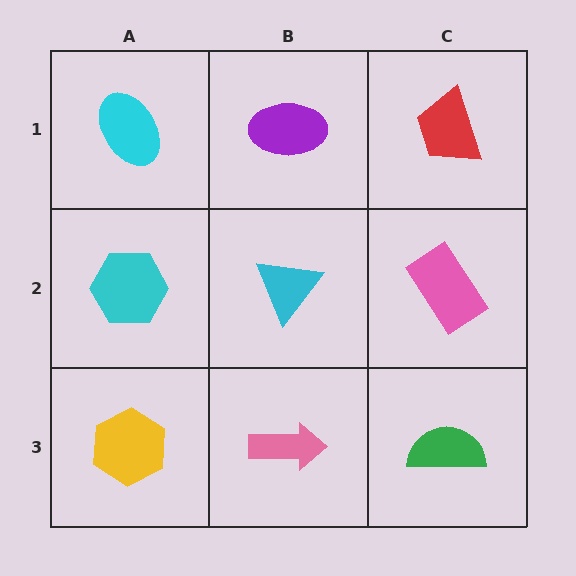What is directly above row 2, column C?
A red trapezoid.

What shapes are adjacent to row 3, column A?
A cyan hexagon (row 2, column A), a pink arrow (row 3, column B).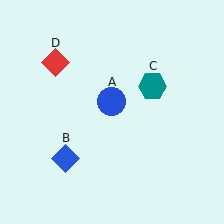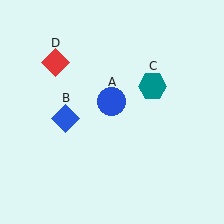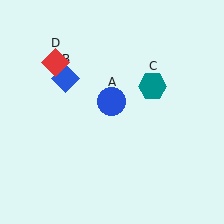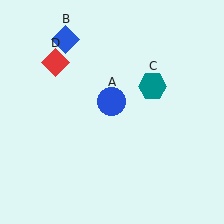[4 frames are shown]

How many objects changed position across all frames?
1 object changed position: blue diamond (object B).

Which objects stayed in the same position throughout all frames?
Blue circle (object A) and teal hexagon (object C) and red diamond (object D) remained stationary.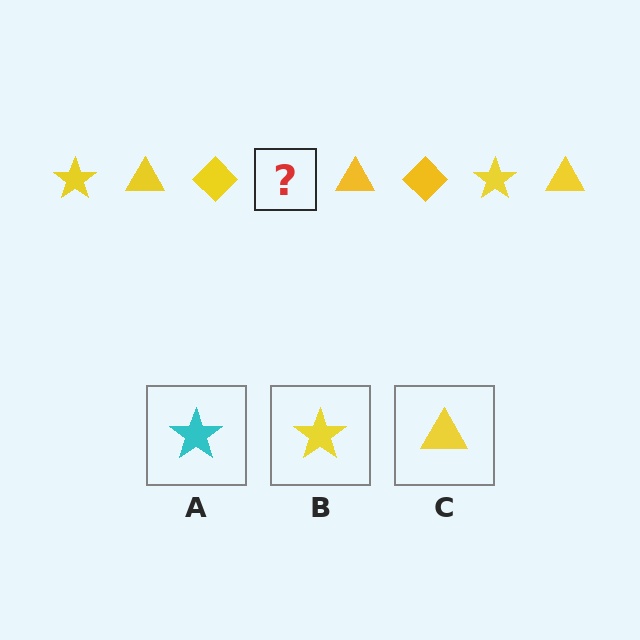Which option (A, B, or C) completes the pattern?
B.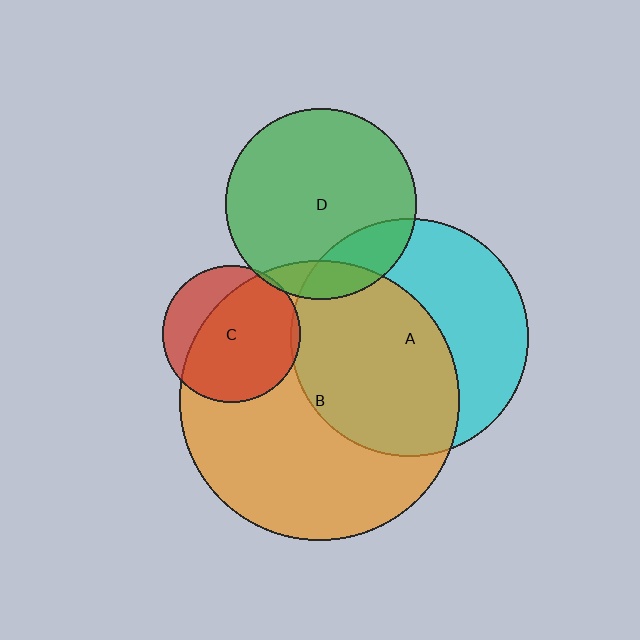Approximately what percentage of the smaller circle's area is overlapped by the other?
Approximately 70%.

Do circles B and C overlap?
Yes.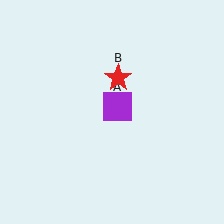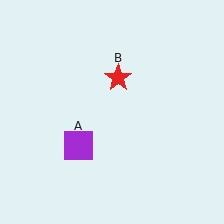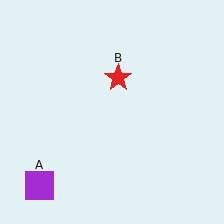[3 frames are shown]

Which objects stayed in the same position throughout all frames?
Red star (object B) remained stationary.